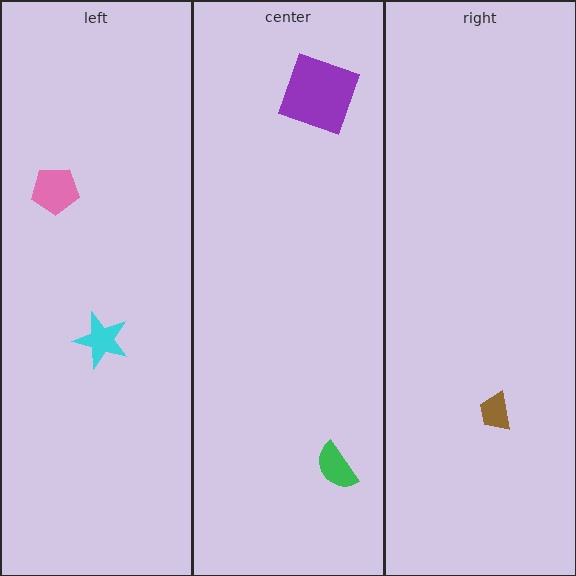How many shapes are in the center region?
2.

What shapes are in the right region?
The brown trapezoid.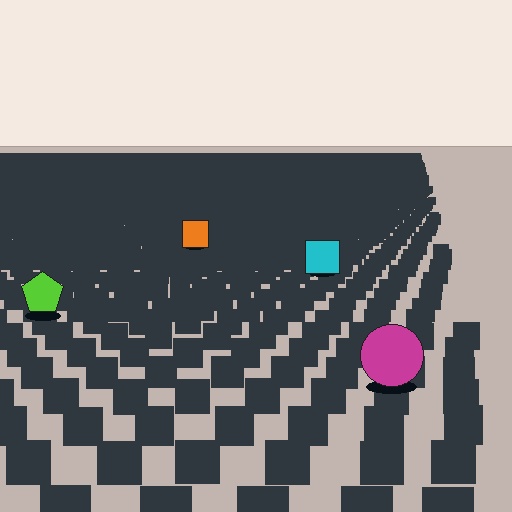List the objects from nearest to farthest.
From nearest to farthest: the magenta circle, the lime pentagon, the cyan square, the orange square.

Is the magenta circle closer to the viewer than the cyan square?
Yes. The magenta circle is closer — you can tell from the texture gradient: the ground texture is coarser near it.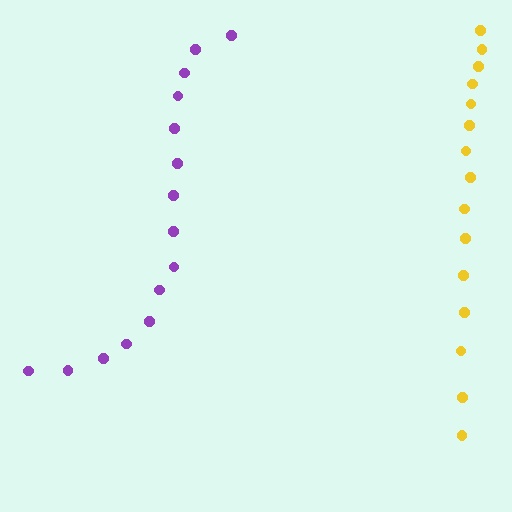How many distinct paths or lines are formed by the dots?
There are 2 distinct paths.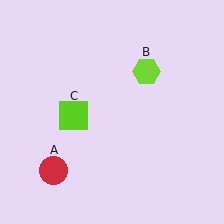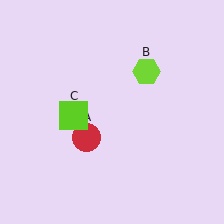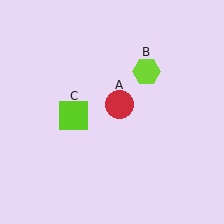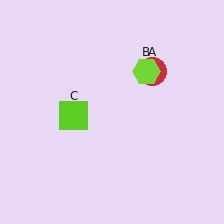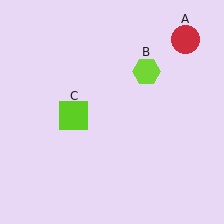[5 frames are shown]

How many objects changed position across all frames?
1 object changed position: red circle (object A).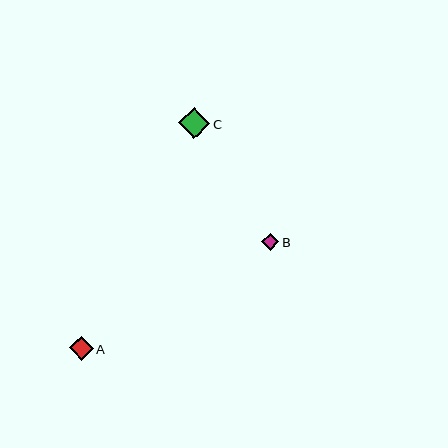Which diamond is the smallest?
Diamond B is the smallest with a size of approximately 17 pixels.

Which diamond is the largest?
Diamond C is the largest with a size of approximately 31 pixels.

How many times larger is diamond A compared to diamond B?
Diamond A is approximately 1.4 times the size of diamond B.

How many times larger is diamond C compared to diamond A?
Diamond C is approximately 1.3 times the size of diamond A.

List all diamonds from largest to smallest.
From largest to smallest: C, A, B.